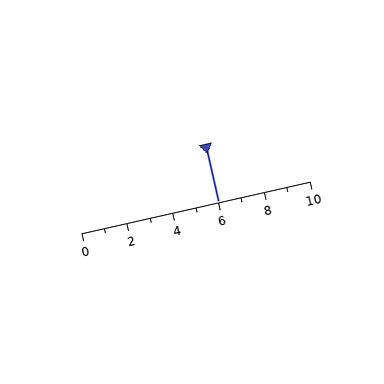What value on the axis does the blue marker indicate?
The marker indicates approximately 6.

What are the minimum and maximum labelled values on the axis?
The axis runs from 0 to 10.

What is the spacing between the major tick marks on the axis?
The major ticks are spaced 2 apart.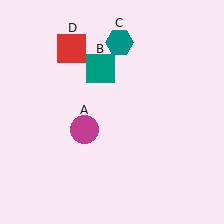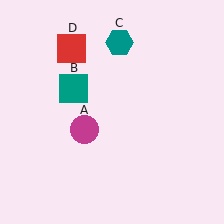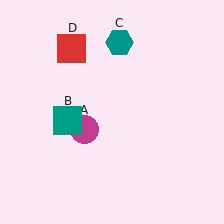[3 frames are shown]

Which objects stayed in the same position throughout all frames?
Magenta circle (object A) and teal hexagon (object C) and red square (object D) remained stationary.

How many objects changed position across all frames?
1 object changed position: teal square (object B).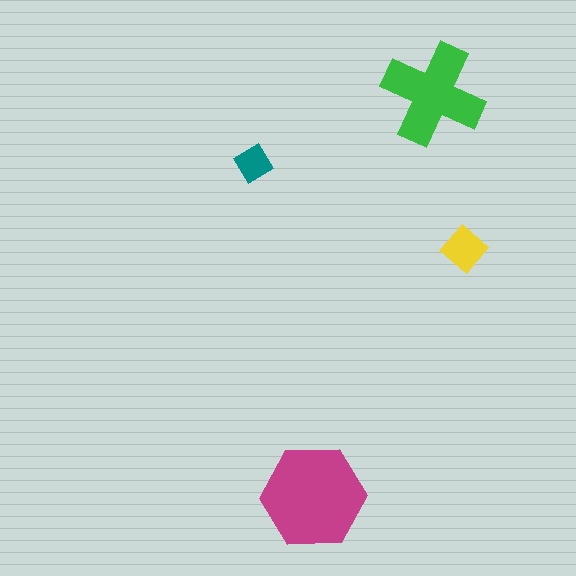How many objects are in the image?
There are 4 objects in the image.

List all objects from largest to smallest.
The magenta hexagon, the green cross, the yellow diamond, the teal diamond.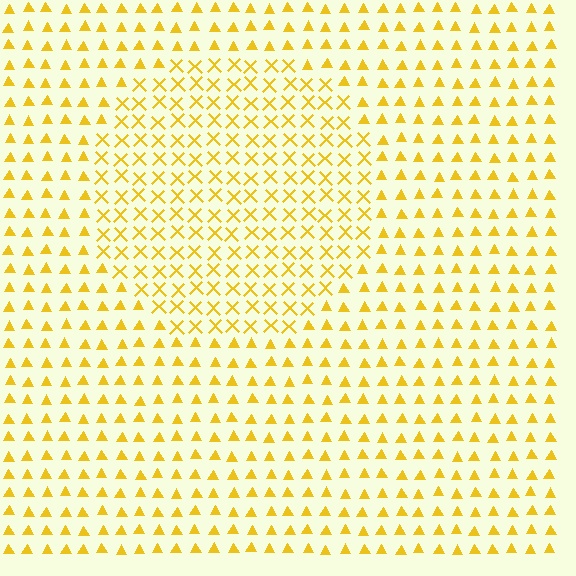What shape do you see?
I see a circle.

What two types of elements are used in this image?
The image uses X marks inside the circle region and triangles outside it.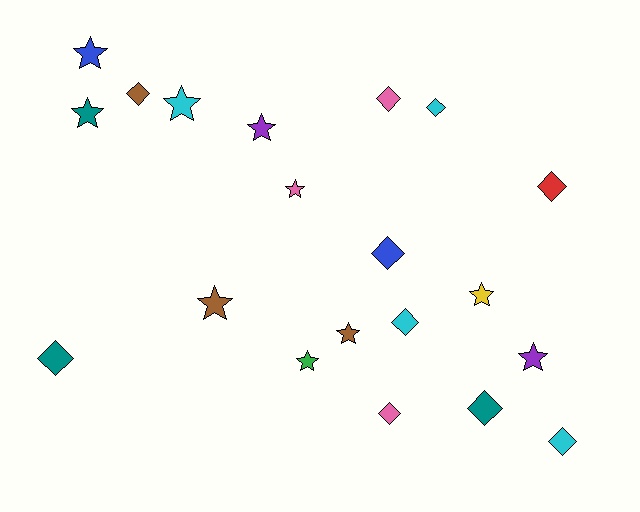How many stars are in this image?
There are 10 stars.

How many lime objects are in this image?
There are no lime objects.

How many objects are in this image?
There are 20 objects.